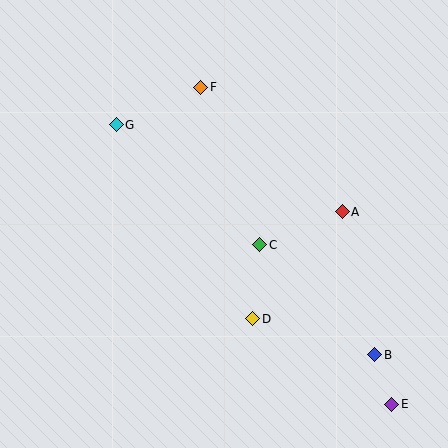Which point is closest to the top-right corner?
Point A is closest to the top-right corner.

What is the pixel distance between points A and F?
The distance between A and F is 189 pixels.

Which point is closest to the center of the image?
Point C at (260, 245) is closest to the center.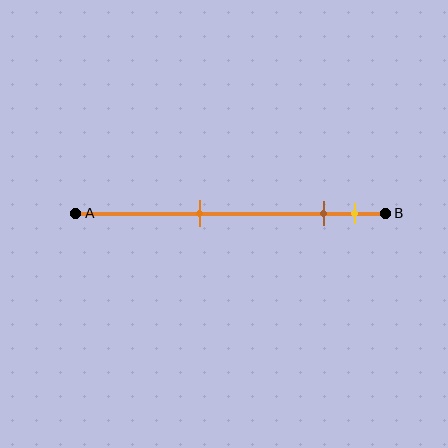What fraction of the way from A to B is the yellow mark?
The yellow mark is approximately 90% (0.9) of the way from A to B.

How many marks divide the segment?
There are 3 marks dividing the segment.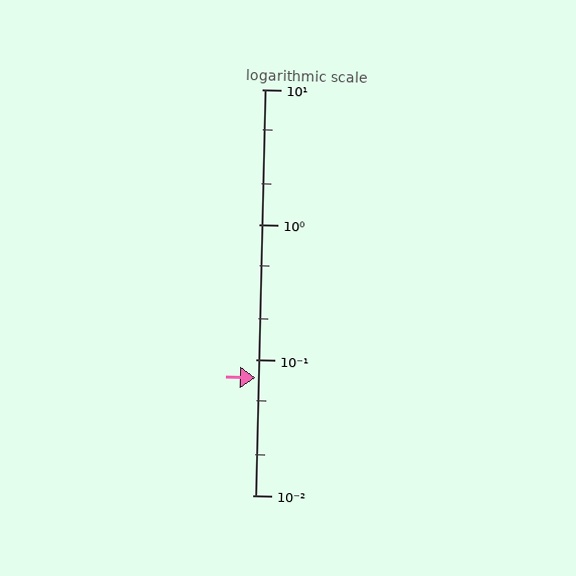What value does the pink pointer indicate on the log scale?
The pointer indicates approximately 0.074.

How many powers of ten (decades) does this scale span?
The scale spans 3 decades, from 0.01 to 10.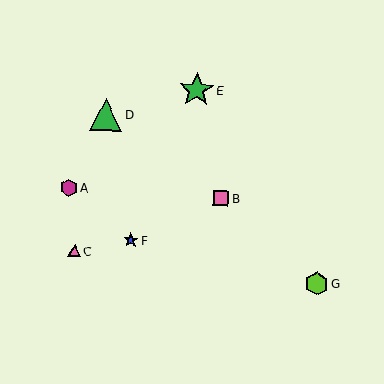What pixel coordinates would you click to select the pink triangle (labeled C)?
Click at (74, 251) to select the pink triangle C.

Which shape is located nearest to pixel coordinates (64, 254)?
The pink triangle (labeled C) at (74, 251) is nearest to that location.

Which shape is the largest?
The green star (labeled E) is the largest.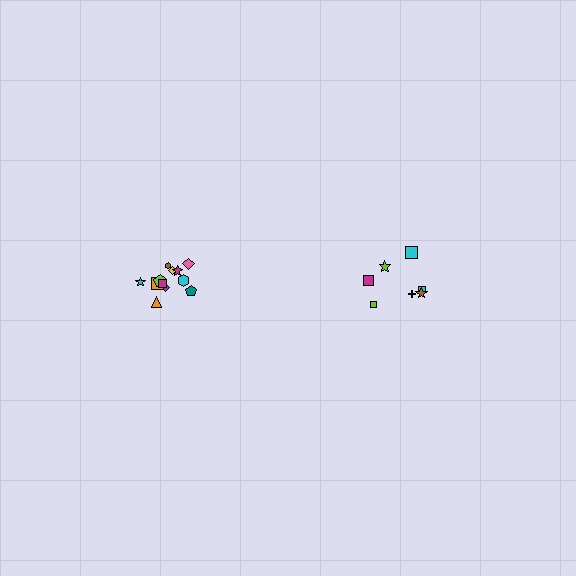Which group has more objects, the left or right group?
The left group.